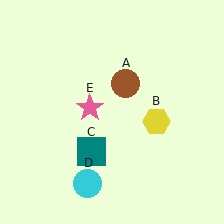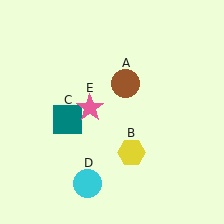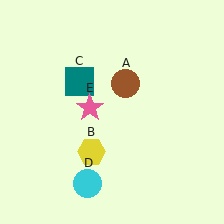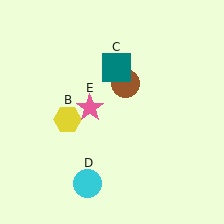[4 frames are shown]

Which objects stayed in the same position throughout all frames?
Brown circle (object A) and cyan circle (object D) and pink star (object E) remained stationary.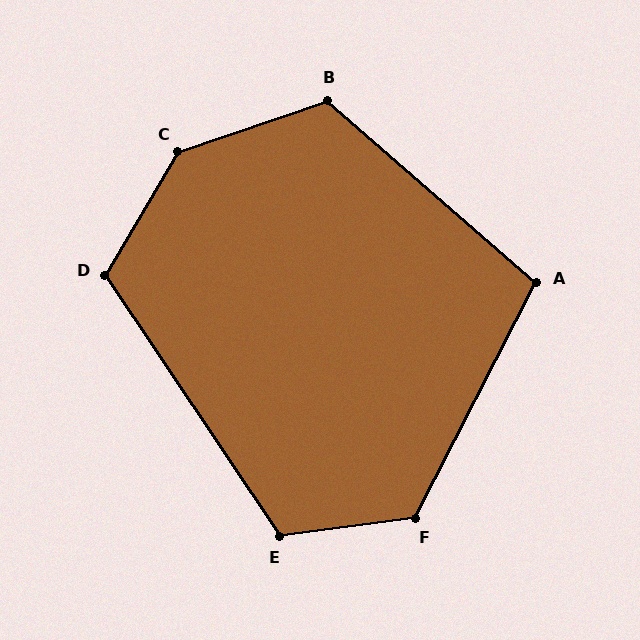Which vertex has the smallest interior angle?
A, at approximately 104 degrees.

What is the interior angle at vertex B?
Approximately 120 degrees (obtuse).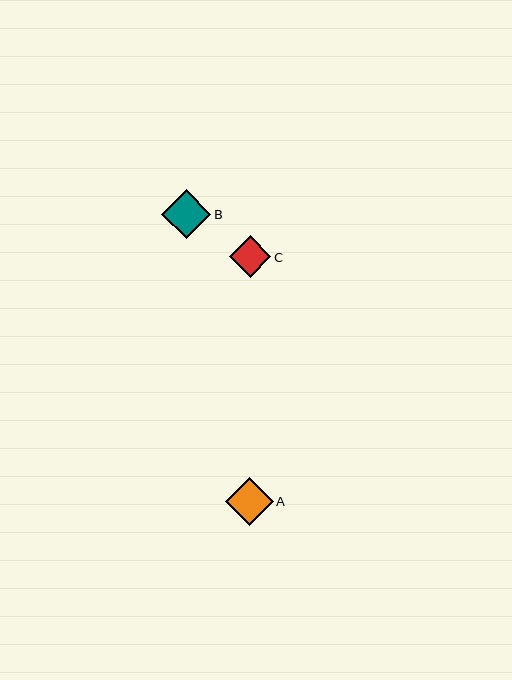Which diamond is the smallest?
Diamond C is the smallest with a size of approximately 42 pixels.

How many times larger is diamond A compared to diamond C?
Diamond A is approximately 1.1 times the size of diamond C.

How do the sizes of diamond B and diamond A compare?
Diamond B and diamond A are approximately the same size.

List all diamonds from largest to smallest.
From largest to smallest: B, A, C.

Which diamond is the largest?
Diamond B is the largest with a size of approximately 49 pixels.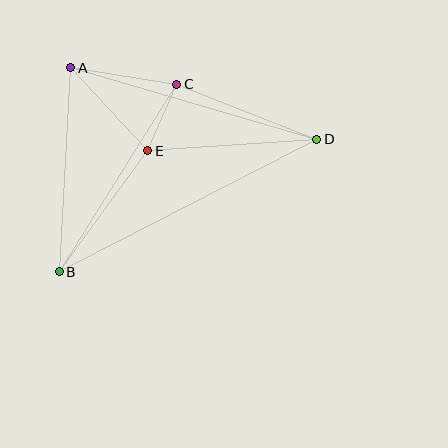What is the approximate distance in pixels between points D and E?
The distance between D and E is approximately 170 pixels.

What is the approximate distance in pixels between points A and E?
The distance between A and E is approximately 113 pixels.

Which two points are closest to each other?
Points C and E are closest to each other.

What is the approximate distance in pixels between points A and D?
The distance between A and D is approximately 256 pixels.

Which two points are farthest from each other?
Points B and D are farthest from each other.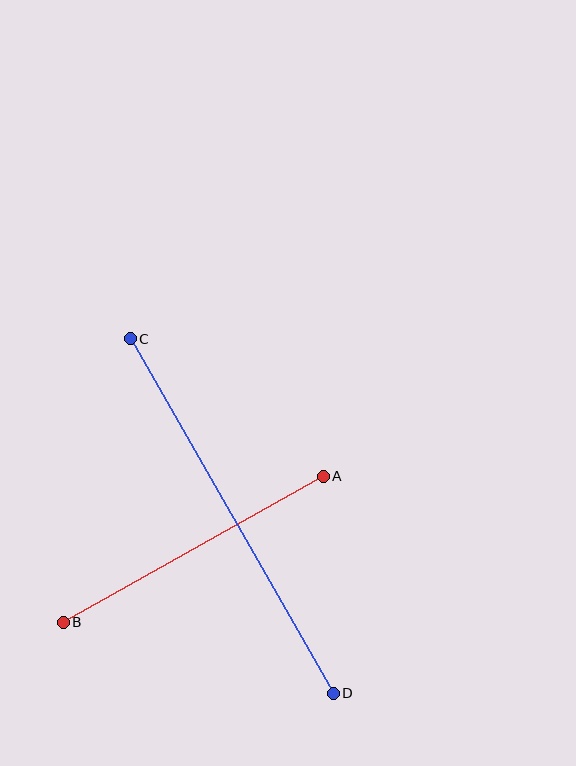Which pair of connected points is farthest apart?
Points C and D are farthest apart.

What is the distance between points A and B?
The distance is approximately 298 pixels.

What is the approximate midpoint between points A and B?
The midpoint is at approximately (193, 549) pixels.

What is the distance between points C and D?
The distance is approximately 409 pixels.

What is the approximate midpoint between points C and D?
The midpoint is at approximately (232, 516) pixels.